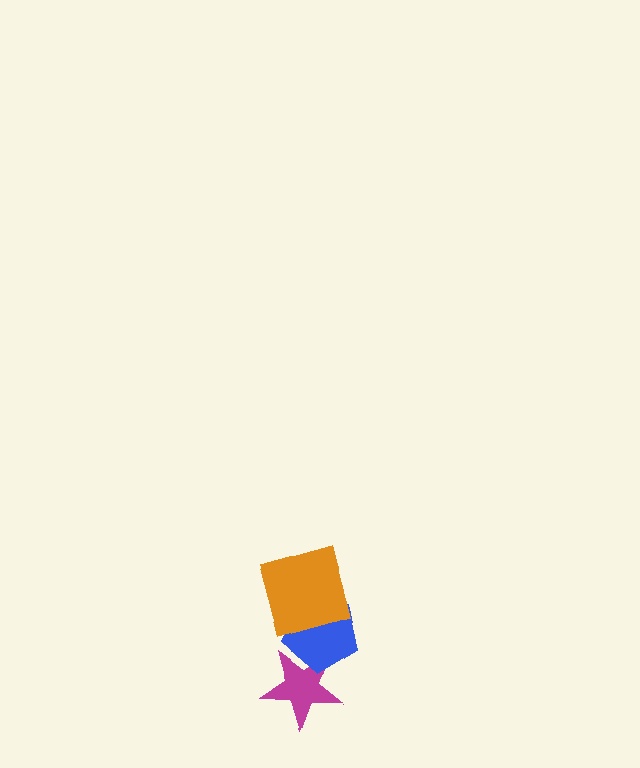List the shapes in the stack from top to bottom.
From top to bottom: the orange square, the blue pentagon, the magenta star.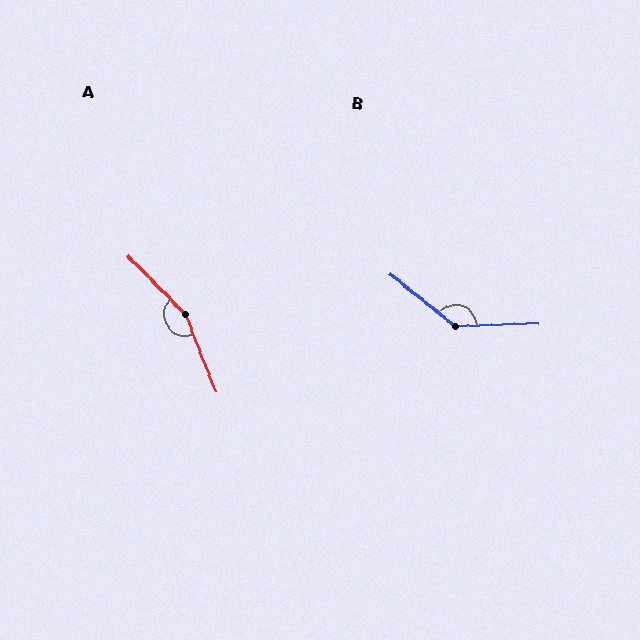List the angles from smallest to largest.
B (139°), A (157°).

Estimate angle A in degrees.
Approximately 157 degrees.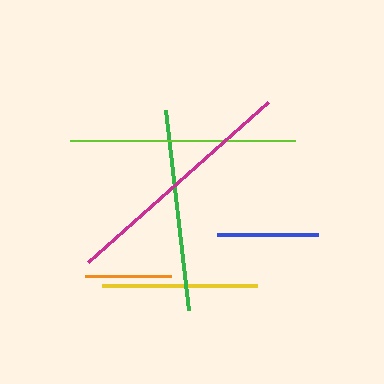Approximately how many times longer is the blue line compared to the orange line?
The blue line is approximately 1.2 times the length of the orange line.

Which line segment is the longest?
The magenta line is the longest at approximately 241 pixels.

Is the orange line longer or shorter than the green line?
The green line is longer than the orange line.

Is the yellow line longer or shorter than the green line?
The green line is longer than the yellow line.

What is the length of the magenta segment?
The magenta segment is approximately 241 pixels long.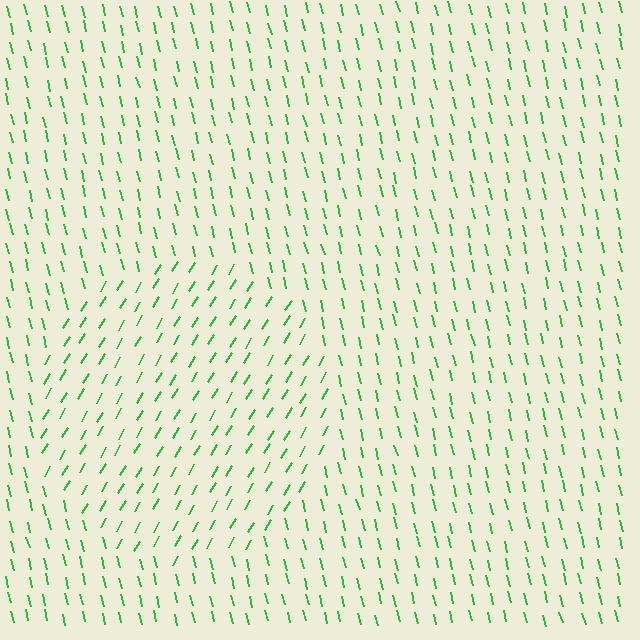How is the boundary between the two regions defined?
The boundary is defined purely by a change in line orientation (approximately 45 degrees difference). All lines are the same color and thickness.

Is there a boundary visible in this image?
Yes, there is a texture boundary formed by a change in line orientation.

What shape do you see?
I see a circle.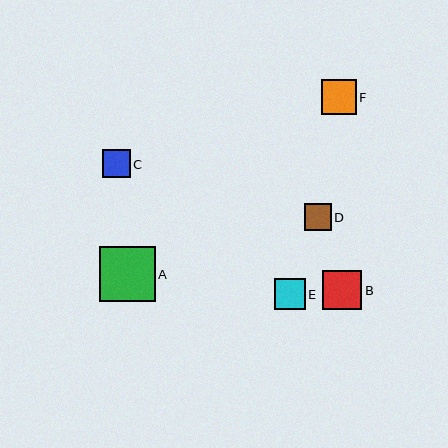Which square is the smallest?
Square D is the smallest with a size of approximately 26 pixels.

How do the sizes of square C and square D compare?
Square C and square D are approximately the same size.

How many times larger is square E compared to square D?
Square E is approximately 1.2 times the size of square D.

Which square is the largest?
Square A is the largest with a size of approximately 56 pixels.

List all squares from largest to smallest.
From largest to smallest: A, B, F, E, C, D.